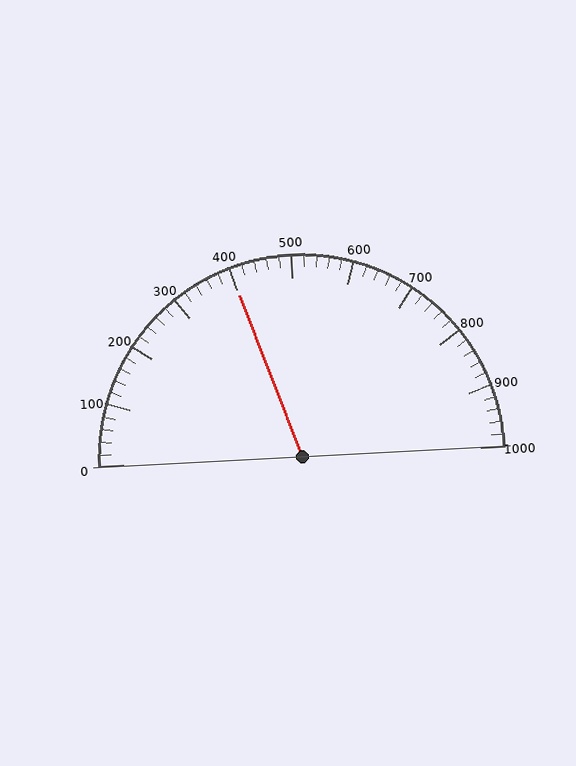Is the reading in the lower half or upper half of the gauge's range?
The reading is in the lower half of the range (0 to 1000).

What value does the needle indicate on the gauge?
The needle indicates approximately 400.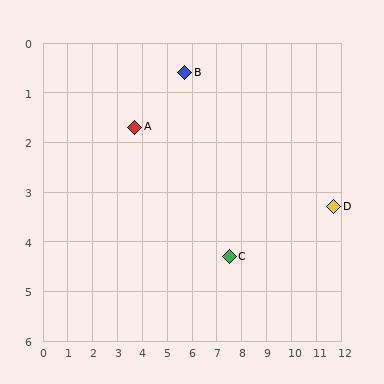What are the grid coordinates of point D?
Point D is at approximately (11.7, 3.3).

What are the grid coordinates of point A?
Point A is at approximately (3.7, 1.7).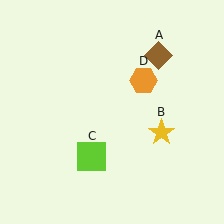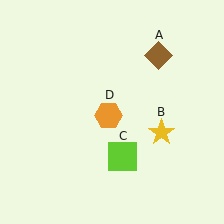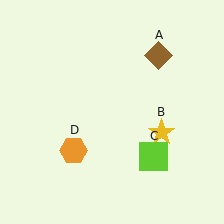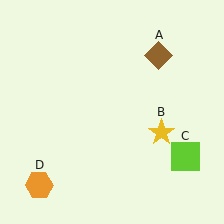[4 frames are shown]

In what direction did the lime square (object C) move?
The lime square (object C) moved right.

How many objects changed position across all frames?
2 objects changed position: lime square (object C), orange hexagon (object D).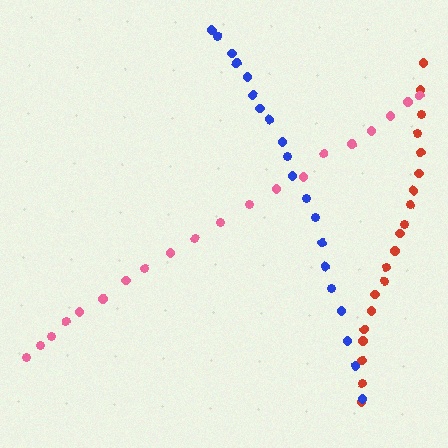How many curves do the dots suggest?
There are 3 distinct paths.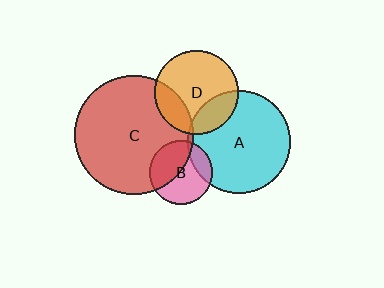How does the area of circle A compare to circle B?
Approximately 2.7 times.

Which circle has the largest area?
Circle C (red).